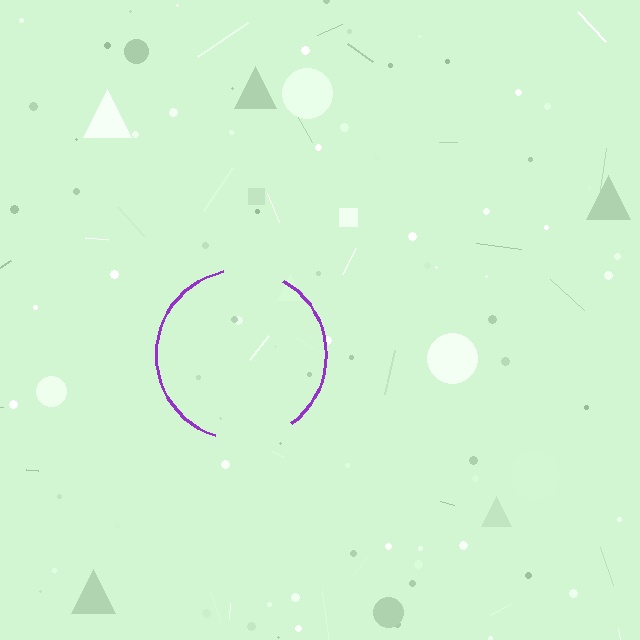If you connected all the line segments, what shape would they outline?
They would outline a circle.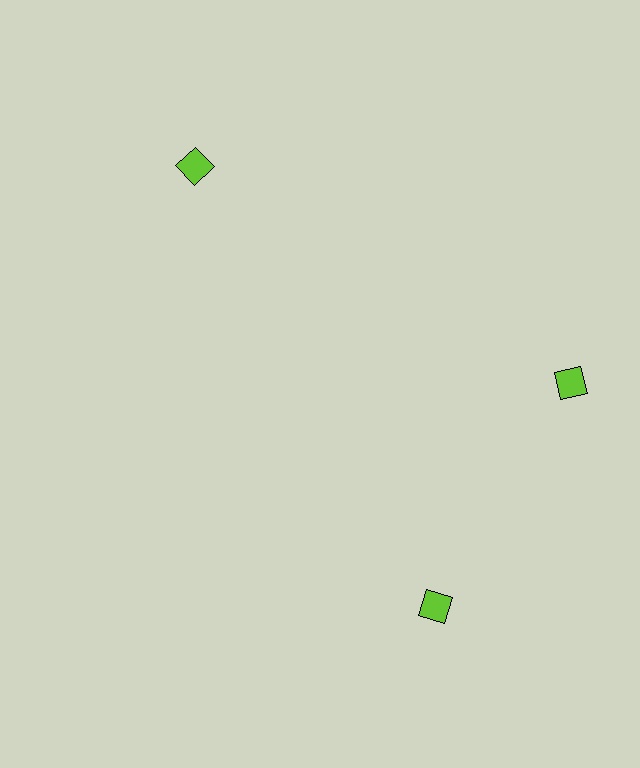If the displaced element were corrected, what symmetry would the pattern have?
It would have 3-fold rotational symmetry — the pattern would map onto itself every 120 degrees.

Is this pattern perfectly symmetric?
No. The 3 lime diamonds are arranged in a ring, but one element near the 7 o'clock position is rotated out of alignment along the ring, breaking the 3-fold rotational symmetry.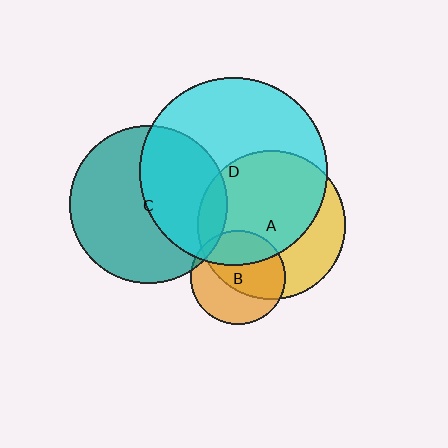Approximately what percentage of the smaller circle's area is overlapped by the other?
Approximately 10%.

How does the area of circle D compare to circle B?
Approximately 3.9 times.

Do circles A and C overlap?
Yes.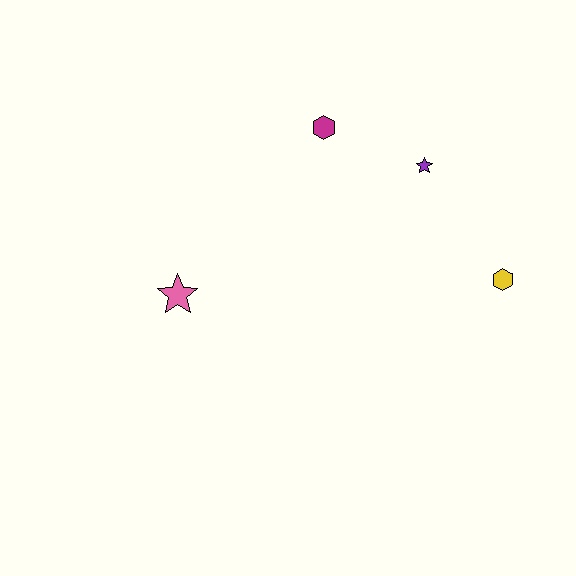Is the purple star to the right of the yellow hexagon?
No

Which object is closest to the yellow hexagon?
The purple star is closest to the yellow hexagon.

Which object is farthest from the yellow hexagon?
The pink star is farthest from the yellow hexagon.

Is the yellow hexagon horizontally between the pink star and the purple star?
No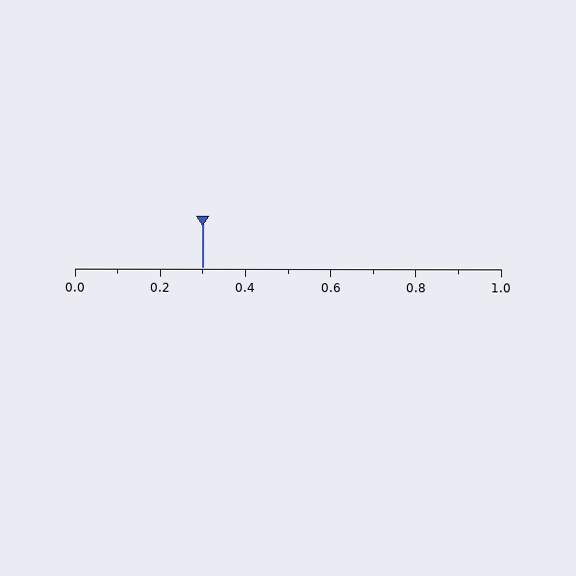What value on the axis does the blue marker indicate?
The marker indicates approximately 0.3.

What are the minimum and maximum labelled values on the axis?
The axis runs from 0.0 to 1.0.